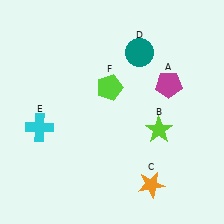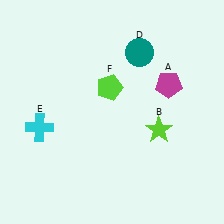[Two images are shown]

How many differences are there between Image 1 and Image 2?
There is 1 difference between the two images.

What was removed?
The orange star (C) was removed in Image 2.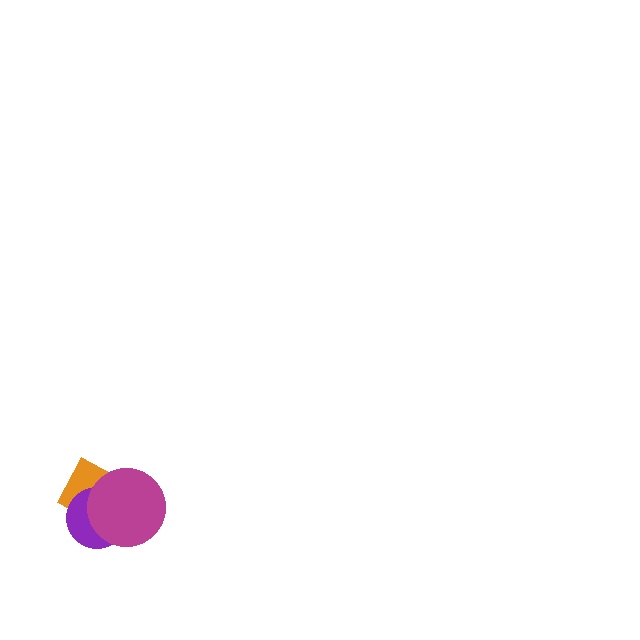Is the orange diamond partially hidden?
Yes, it is partially covered by another shape.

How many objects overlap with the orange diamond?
2 objects overlap with the orange diamond.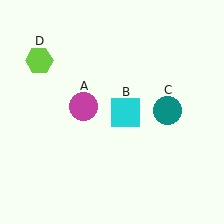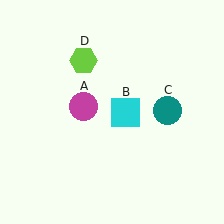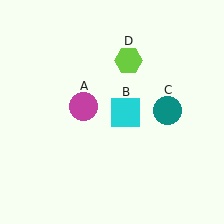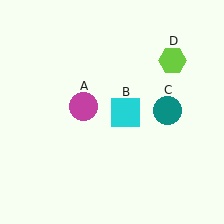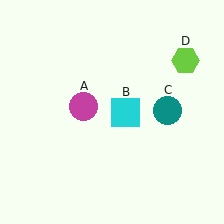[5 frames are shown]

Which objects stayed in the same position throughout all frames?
Magenta circle (object A) and cyan square (object B) and teal circle (object C) remained stationary.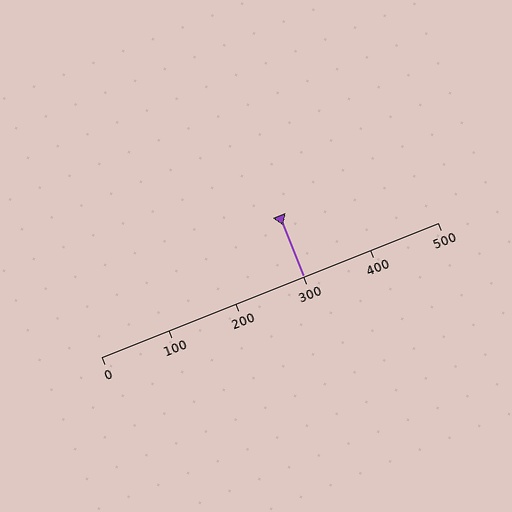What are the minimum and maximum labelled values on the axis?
The axis runs from 0 to 500.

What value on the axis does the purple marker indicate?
The marker indicates approximately 300.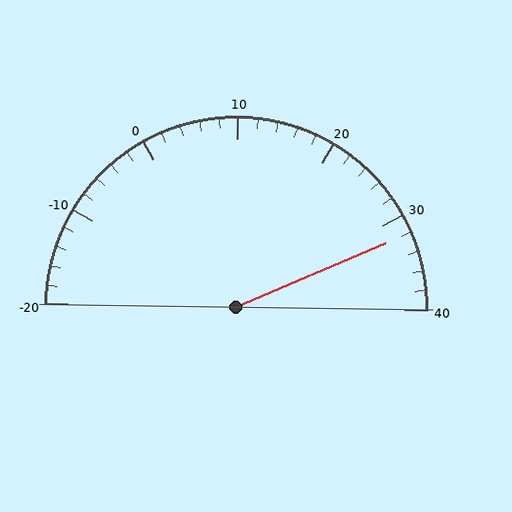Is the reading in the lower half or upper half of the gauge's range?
The reading is in the upper half of the range (-20 to 40).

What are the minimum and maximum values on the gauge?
The gauge ranges from -20 to 40.